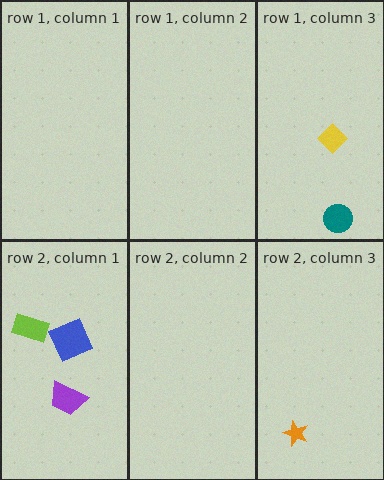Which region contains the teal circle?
The row 1, column 3 region.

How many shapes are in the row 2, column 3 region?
1.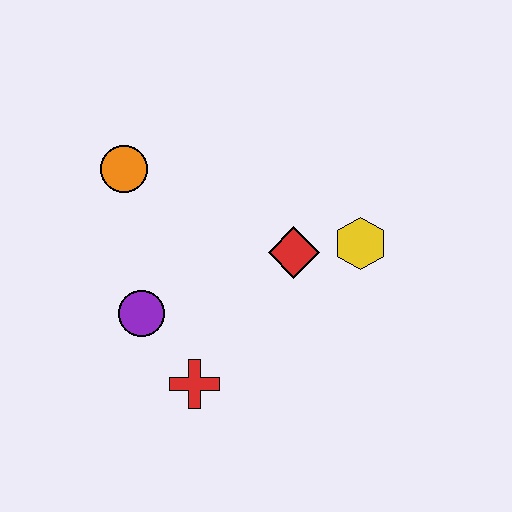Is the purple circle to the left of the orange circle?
No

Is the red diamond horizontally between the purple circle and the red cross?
No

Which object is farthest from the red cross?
The orange circle is farthest from the red cross.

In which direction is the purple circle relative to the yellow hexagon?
The purple circle is to the left of the yellow hexagon.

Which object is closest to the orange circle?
The purple circle is closest to the orange circle.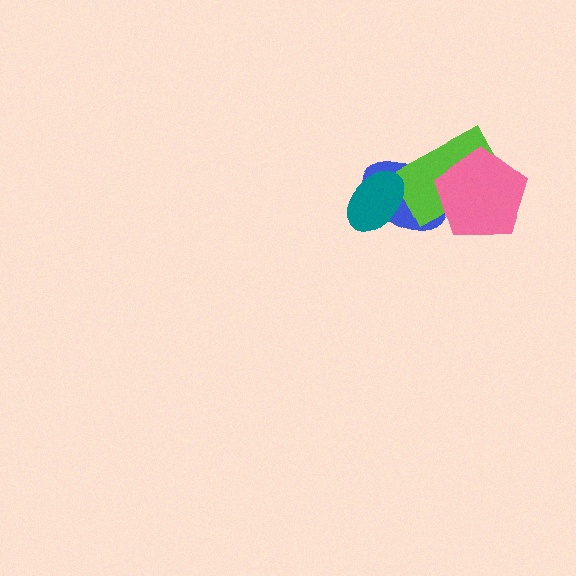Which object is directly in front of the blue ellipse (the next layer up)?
The lime rectangle is directly in front of the blue ellipse.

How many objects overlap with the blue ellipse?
3 objects overlap with the blue ellipse.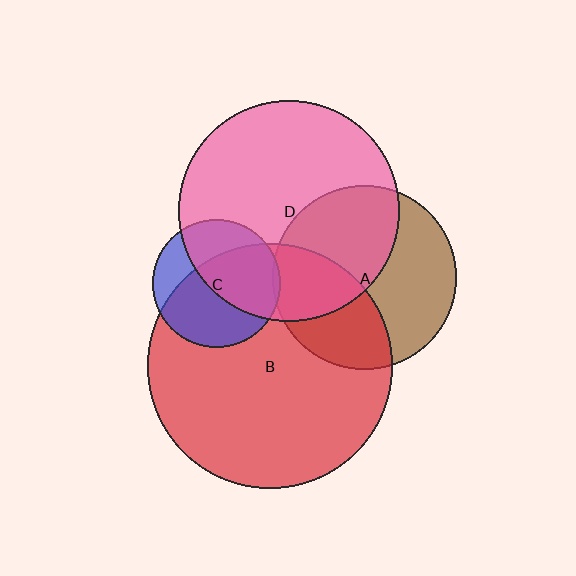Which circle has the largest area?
Circle B (red).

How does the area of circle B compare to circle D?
Approximately 1.2 times.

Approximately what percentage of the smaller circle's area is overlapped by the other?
Approximately 25%.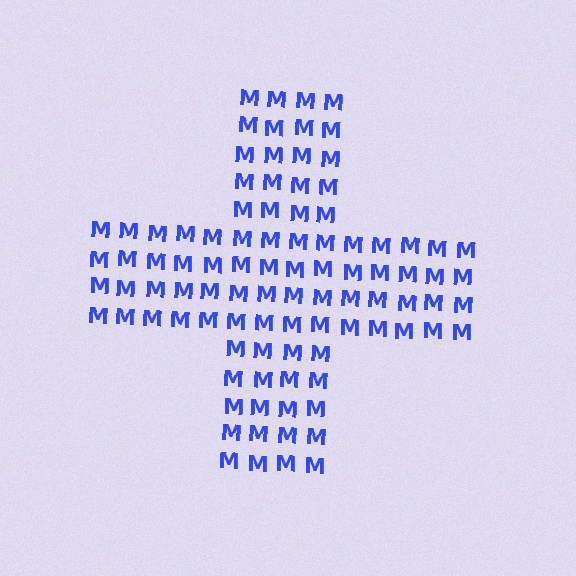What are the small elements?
The small elements are letter M's.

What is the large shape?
The large shape is a cross.